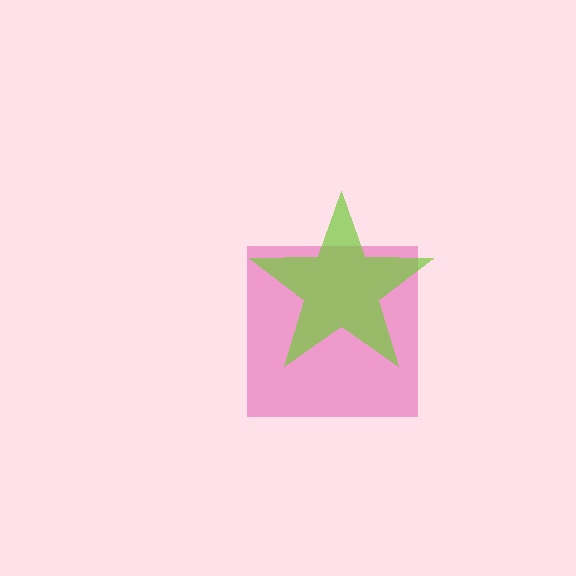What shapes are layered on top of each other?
The layered shapes are: a pink square, a lime star.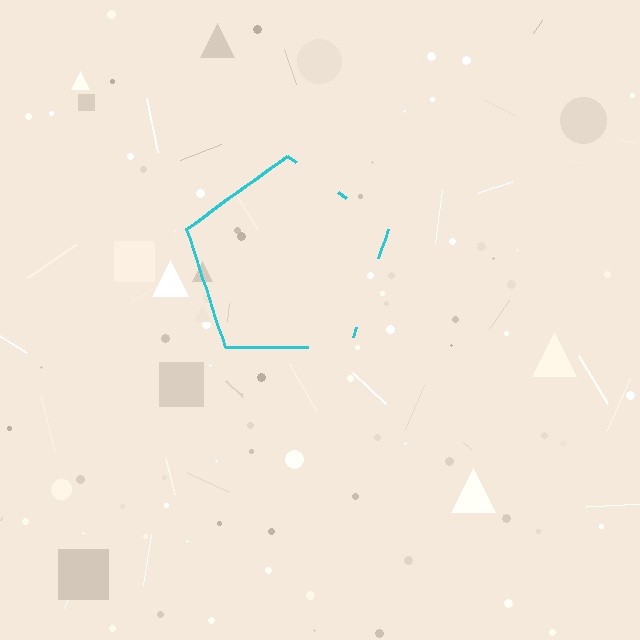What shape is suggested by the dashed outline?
The dashed outline suggests a pentagon.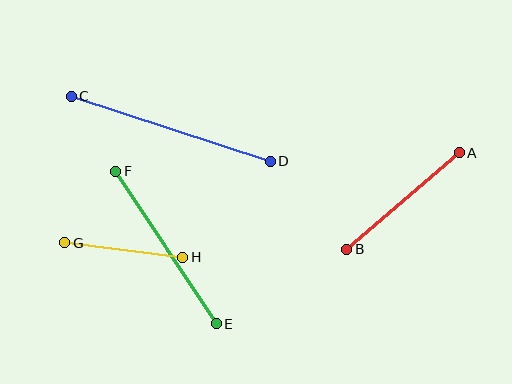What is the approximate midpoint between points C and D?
The midpoint is at approximately (171, 129) pixels.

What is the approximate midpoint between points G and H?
The midpoint is at approximately (124, 250) pixels.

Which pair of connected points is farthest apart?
Points C and D are farthest apart.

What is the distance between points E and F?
The distance is approximately 183 pixels.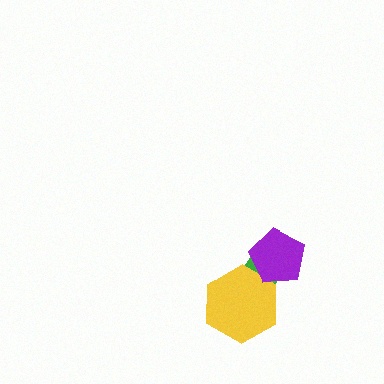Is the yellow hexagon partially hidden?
Yes, it is partially covered by another shape.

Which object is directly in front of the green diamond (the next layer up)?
The yellow hexagon is directly in front of the green diamond.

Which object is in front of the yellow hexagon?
The purple pentagon is in front of the yellow hexagon.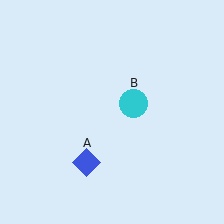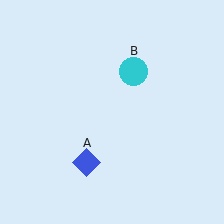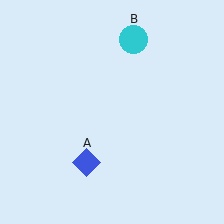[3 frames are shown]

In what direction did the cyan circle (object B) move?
The cyan circle (object B) moved up.